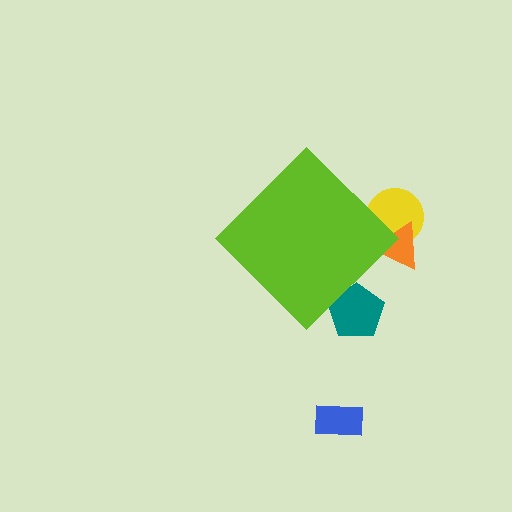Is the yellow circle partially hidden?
Yes, the yellow circle is partially hidden behind the lime diamond.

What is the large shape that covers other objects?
A lime diamond.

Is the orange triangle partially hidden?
Yes, the orange triangle is partially hidden behind the lime diamond.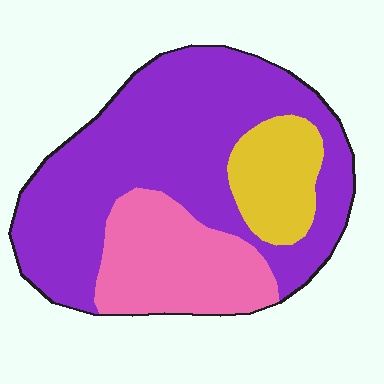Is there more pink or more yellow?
Pink.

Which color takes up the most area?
Purple, at roughly 60%.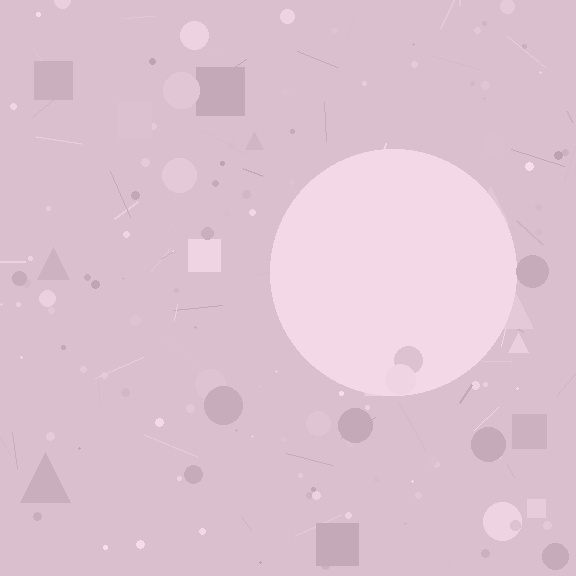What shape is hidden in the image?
A circle is hidden in the image.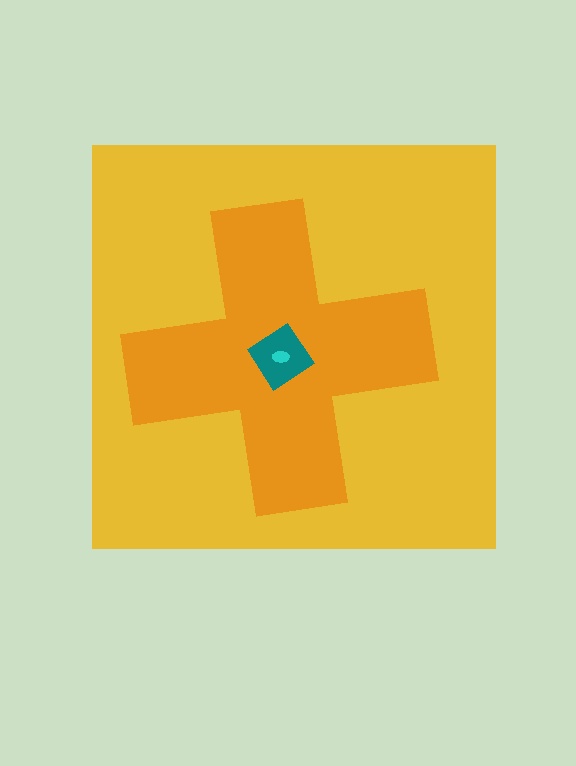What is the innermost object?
The cyan ellipse.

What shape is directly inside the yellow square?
The orange cross.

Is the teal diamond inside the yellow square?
Yes.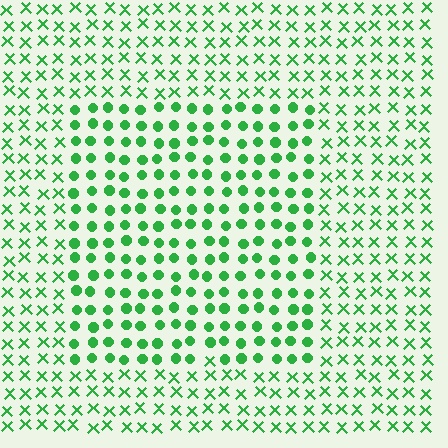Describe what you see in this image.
The image is filled with small green elements arranged in a uniform grid. A rectangle-shaped region contains circles, while the surrounding area contains X marks. The boundary is defined purely by the change in element shape.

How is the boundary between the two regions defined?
The boundary is defined by a change in element shape: circles inside vs. X marks outside. All elements share the same color and spacing.